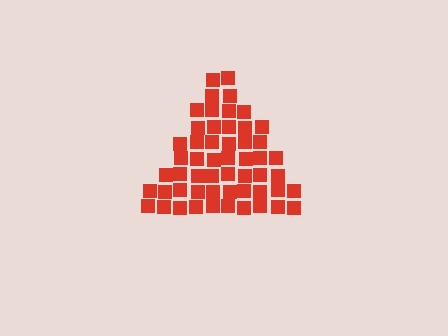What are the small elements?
The small elements are squares.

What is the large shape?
The large shape is a triangle.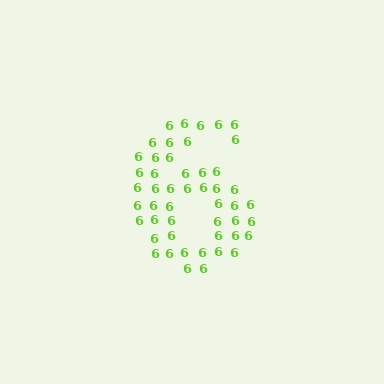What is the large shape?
The large shape is the digit 6.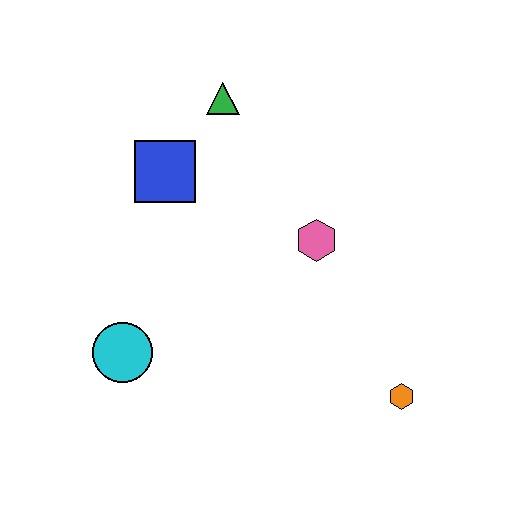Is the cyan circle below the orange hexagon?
No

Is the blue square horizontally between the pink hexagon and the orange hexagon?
No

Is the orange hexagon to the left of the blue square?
No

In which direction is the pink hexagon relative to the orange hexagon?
The pink hexagon is above the orange hexagon.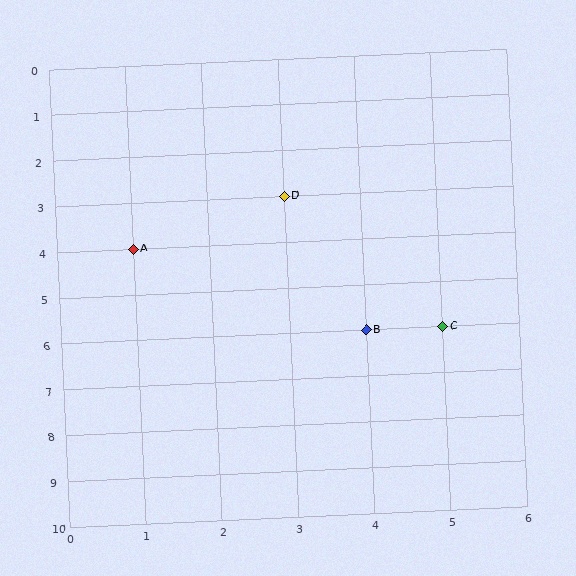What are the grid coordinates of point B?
Point B is at grid coordinates (4, 6).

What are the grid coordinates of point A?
Point A is at grid coordinates (1, 4).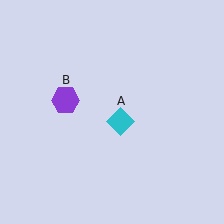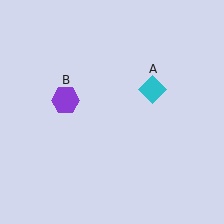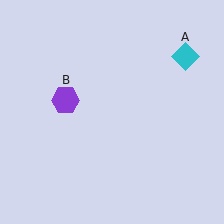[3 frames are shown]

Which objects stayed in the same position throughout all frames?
Purple hexagon (object B) remained stationary.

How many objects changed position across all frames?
1 object changed position: cyan diamond (object A).